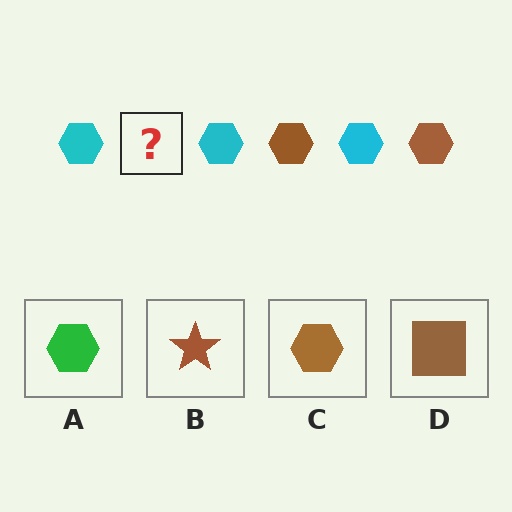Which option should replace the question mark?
Option C.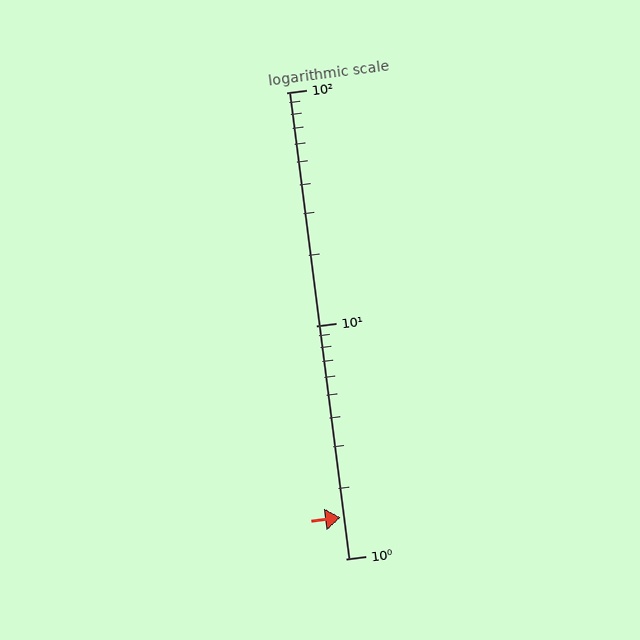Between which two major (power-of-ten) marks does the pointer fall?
The pointer is between 1 and 10.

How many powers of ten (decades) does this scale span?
The scale spans 2 decades, from 1 to 100.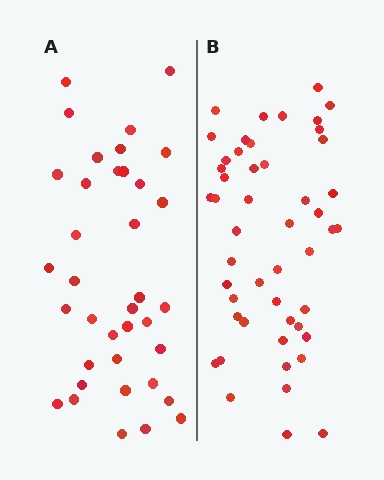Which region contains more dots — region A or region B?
Region B (the right region) has more dots.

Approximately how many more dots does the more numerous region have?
Region B has roughly 12 or so more dots than region A.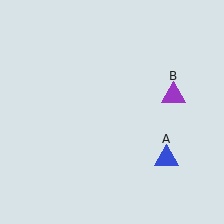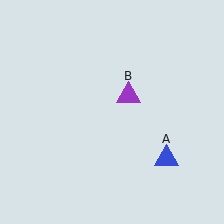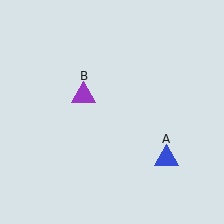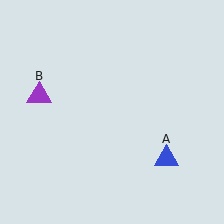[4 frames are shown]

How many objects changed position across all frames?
1 object changed position: purple triangle (object B).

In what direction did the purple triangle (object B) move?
The purple triangle (object B) moved left.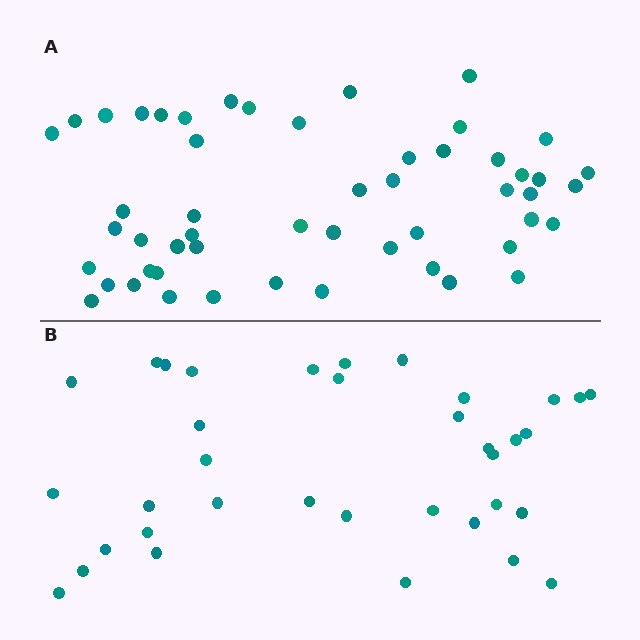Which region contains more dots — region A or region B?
Region A (the top region) has more dots.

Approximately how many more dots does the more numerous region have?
Region A has approximately 15 more dots than region B.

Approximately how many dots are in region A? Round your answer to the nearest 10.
About 50 dots. (The exact count is 52, which rounds to 50.)